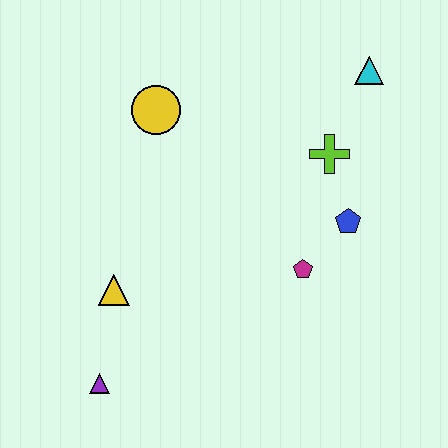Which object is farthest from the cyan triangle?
The purple triangle is farthest from the cyan triangle.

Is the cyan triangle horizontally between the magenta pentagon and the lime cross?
No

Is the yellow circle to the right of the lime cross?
No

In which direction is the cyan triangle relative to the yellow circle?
The cyan triangle is to the right of the yellow circle.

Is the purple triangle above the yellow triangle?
No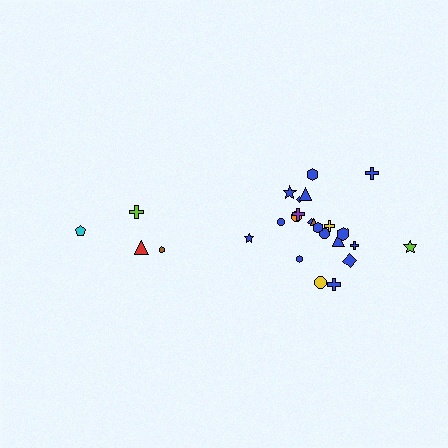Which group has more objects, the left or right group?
The right group.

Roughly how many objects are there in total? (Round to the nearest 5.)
Roughly 25 objects in total.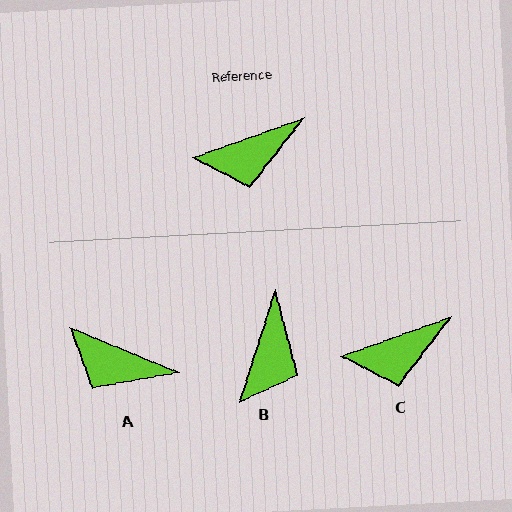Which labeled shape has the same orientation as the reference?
C.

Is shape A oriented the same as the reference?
No, it is off by about 43 degrees.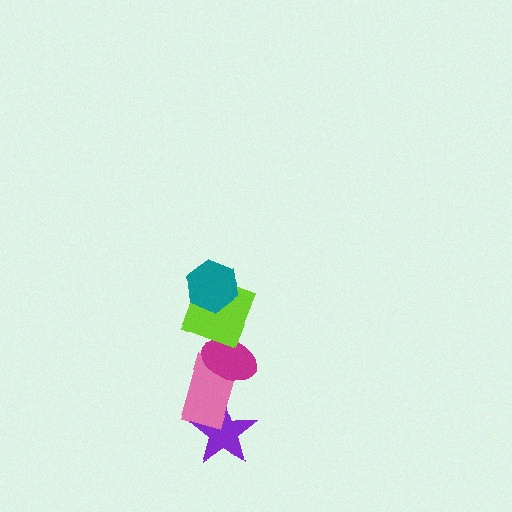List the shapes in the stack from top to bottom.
From top to bottom: the teal hexagon, the lime square, the magenta ellipse, the pink rectangle, the purple star.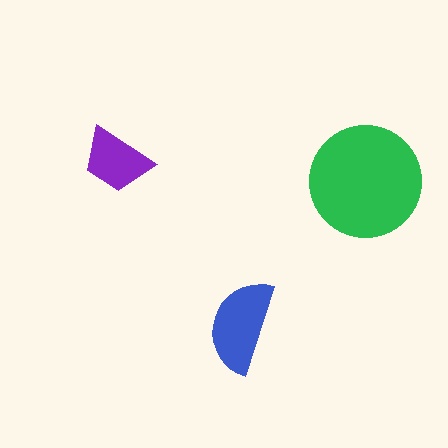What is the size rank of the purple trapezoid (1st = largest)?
3rd.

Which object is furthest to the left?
The purple trapezoid is leftmost.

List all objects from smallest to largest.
The purple trapezoid, the blue semicircle, the green circle.